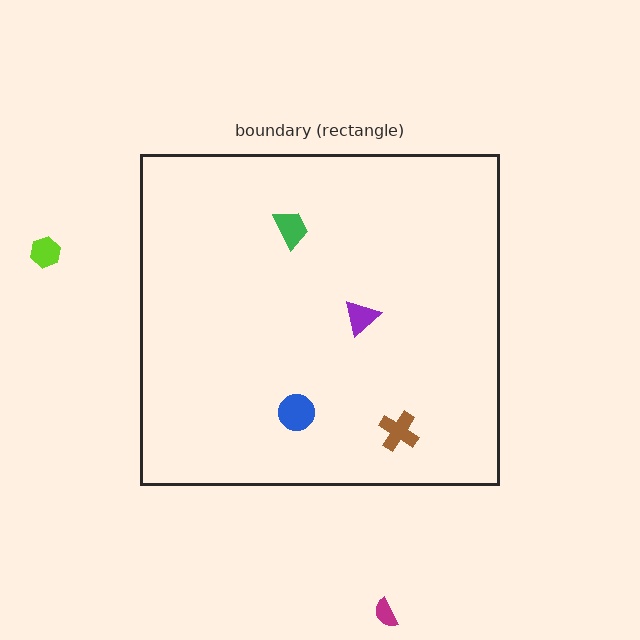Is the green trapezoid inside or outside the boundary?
Inside.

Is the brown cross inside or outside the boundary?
Inside.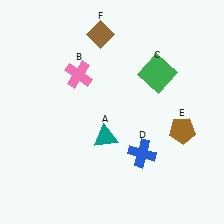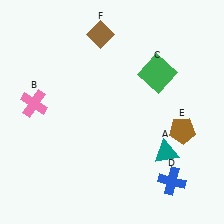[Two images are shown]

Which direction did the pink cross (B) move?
The pink cross (B) moved left.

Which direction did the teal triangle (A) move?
The teal triangle (A) moved right.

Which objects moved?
The objects that moved are: the teal triangle (A), the pink cross (B), the blue cross (D).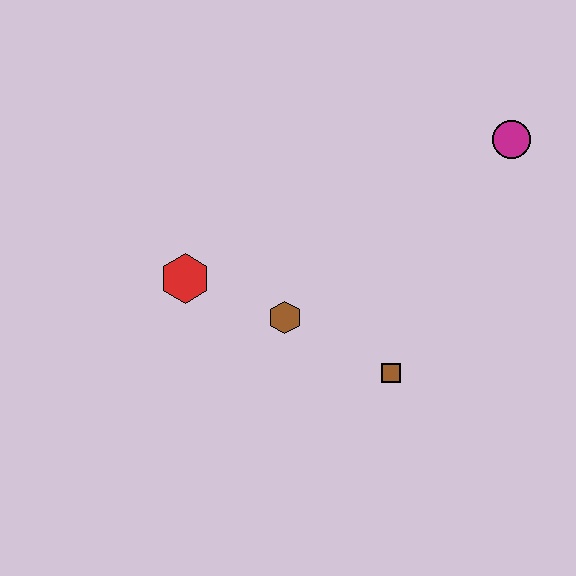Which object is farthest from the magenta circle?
The red hexagon is farthest from the magenta circle.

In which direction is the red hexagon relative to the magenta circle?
The red hexagon is to the left of the magenta circle.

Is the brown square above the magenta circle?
No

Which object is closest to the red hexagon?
The brown hexagon is closest to the red hexagon.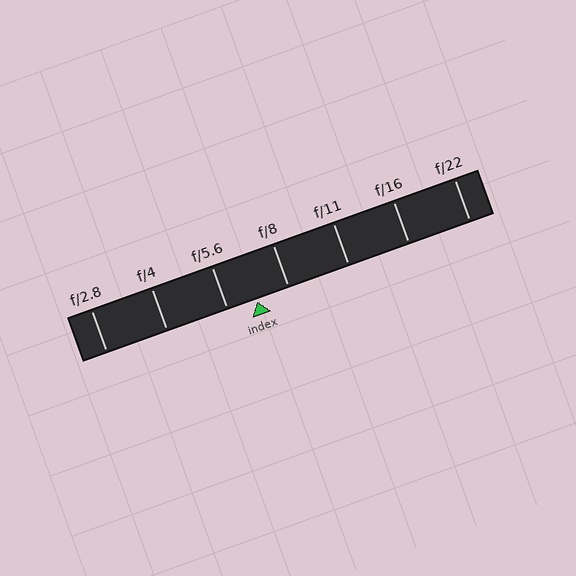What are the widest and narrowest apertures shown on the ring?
The widest aperture shown is f/2.8 and the narrowest is f/22.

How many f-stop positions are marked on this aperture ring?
There are 7 f-stop positions marked.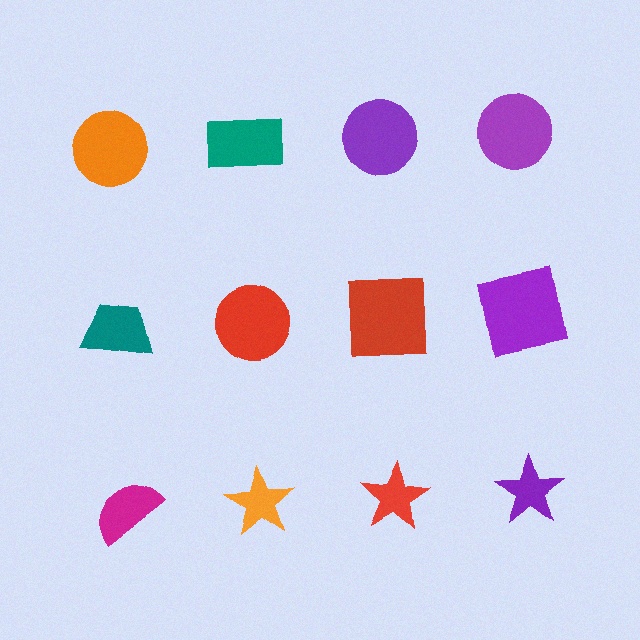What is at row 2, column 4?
A purple square.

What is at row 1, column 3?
A purple circle.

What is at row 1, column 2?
A teal rectangle.